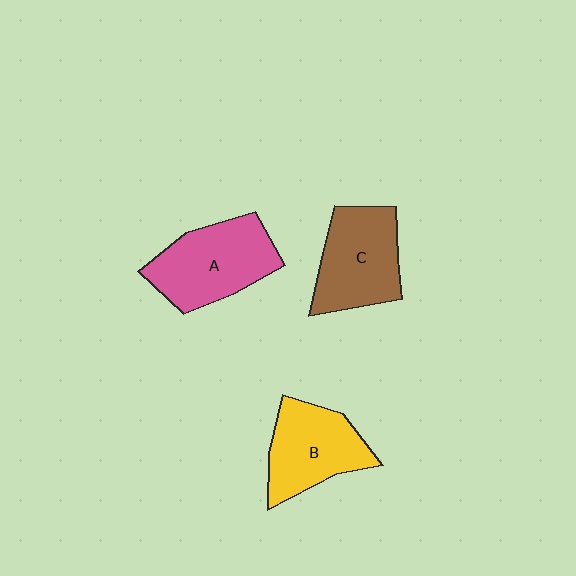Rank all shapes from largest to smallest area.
From largest to smallest: A (pink), C (brown), B (yellow).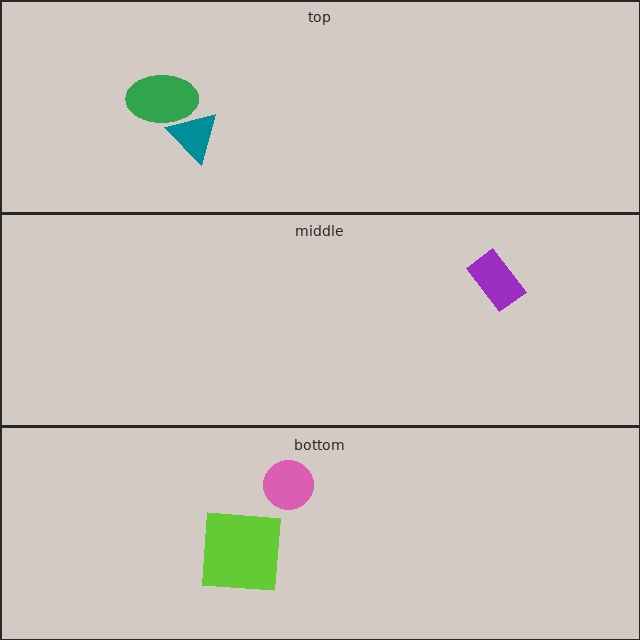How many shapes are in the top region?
2.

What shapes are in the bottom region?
The pink circle, the lime square.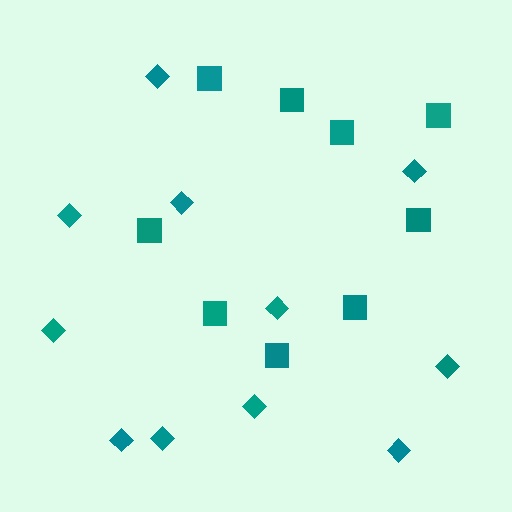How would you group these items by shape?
There are 2 groups: one group of squares (9) and one group of diamonds (11).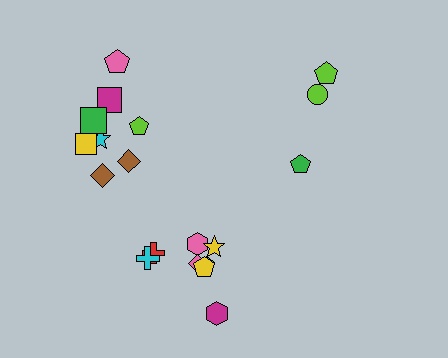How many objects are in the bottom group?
There are 8 objects.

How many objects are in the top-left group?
There are 8 objects.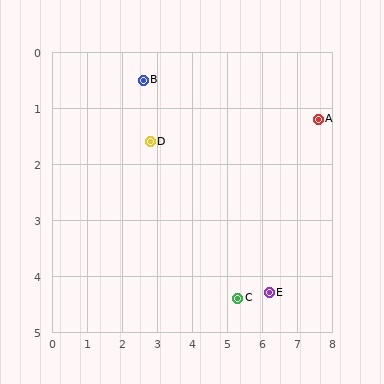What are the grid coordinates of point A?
Point A is at approximately (7.6, 1.2).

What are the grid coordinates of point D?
Point D is at approximately (2.8, 1.6).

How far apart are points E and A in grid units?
Points E and A are about 3.4 grid units apart.